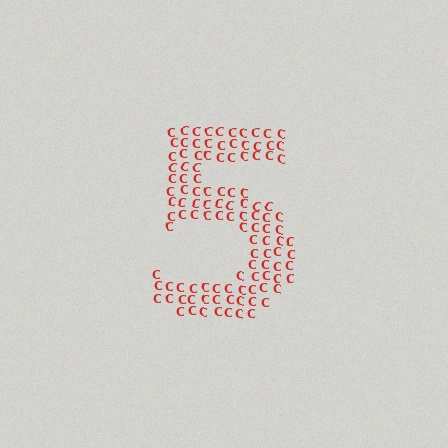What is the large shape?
The large shape is the digit 5.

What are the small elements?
The small elements are letter C's.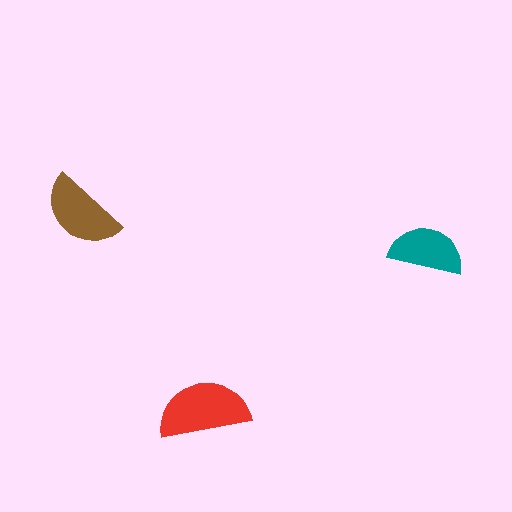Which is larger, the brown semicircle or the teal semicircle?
The brown one.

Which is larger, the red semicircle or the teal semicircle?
The red one.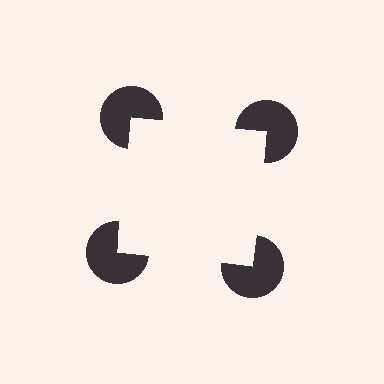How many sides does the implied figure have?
4 sides.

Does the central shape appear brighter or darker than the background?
It typically appears slightly brighter than the background, even though no actual brightness change is drawn.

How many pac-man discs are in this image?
There are 4 — one at each vertex of the illusory square.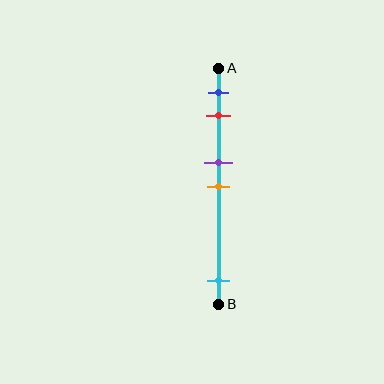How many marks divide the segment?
There are 5 marks dividing the segment.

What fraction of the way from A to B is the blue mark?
The blue mark is approximately 10% (0.1) of the way from A to B.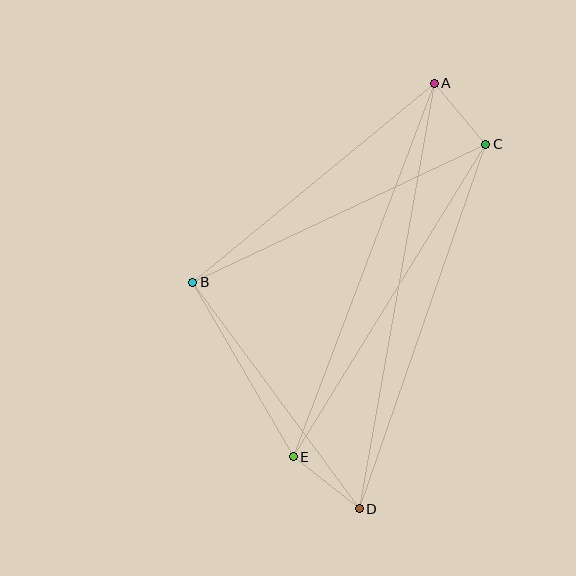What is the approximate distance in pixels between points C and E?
The distance between C and E is approximately 367 pixels.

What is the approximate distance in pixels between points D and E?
The distance between D and E is approximately 84 pixels.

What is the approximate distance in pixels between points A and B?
The distance between A and B is approximately 313 pixels.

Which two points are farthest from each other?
Points A and D are farthest from each other.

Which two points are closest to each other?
Points A and C are closest to each other.